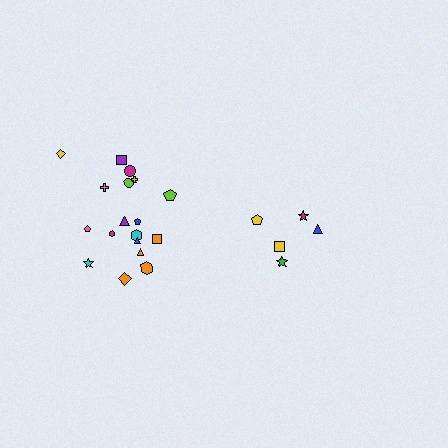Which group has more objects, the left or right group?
The left group.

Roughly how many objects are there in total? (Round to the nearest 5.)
Roughly 25 objects in total.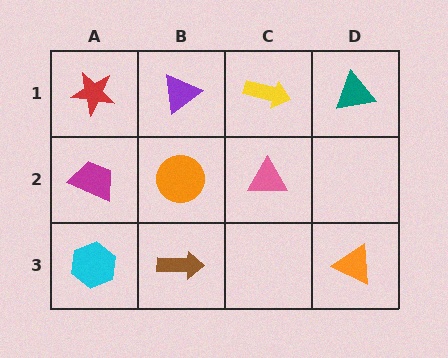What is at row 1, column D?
A teal triangle.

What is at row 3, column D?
An orange triangle.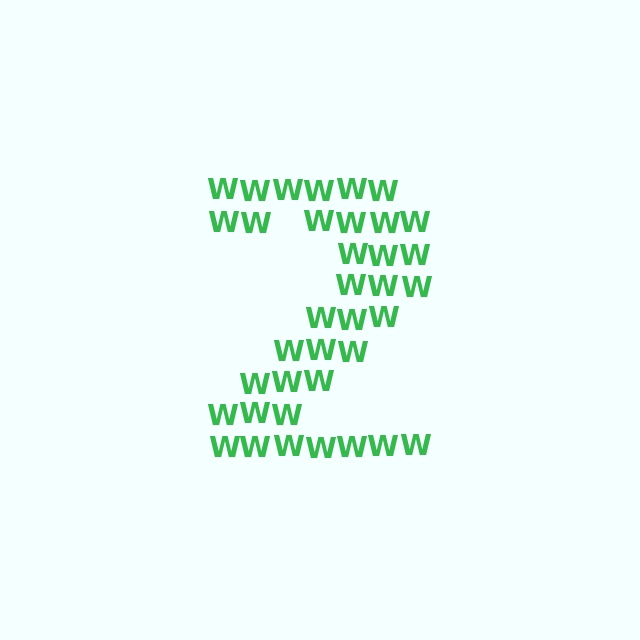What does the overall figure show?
The overall figure shows the digit 2.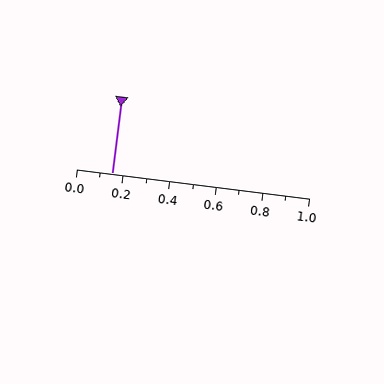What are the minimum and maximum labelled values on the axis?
The axis runs from 0.0 to 1.0.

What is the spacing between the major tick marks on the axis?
The major ticks are spaced 0.2 apart.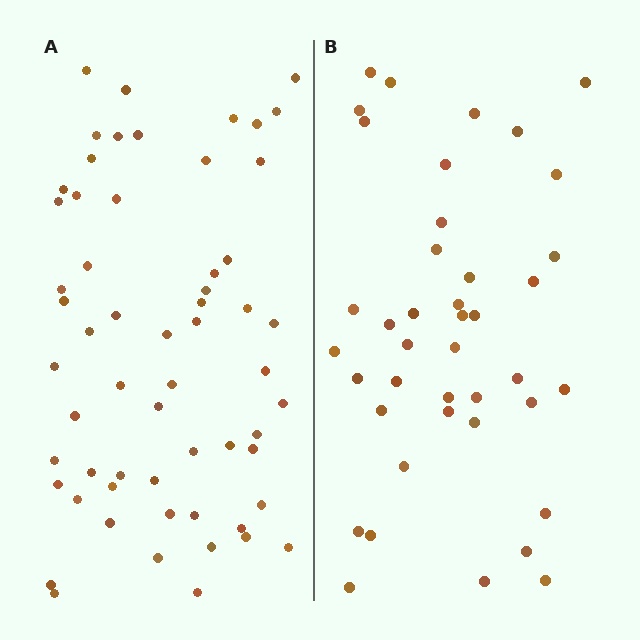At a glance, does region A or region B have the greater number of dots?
Region A (the left region) has more dots.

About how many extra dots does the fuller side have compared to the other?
Region A has approximately 20 more dots than region B.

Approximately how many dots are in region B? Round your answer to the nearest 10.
About 40 dots. (The exact count is 41, which rounds to 40.)